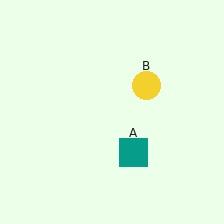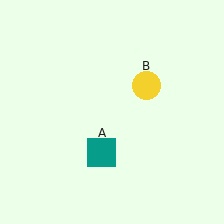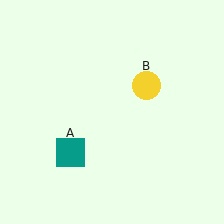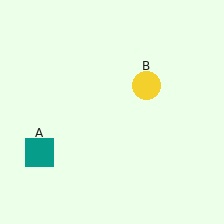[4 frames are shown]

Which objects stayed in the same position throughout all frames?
Yellow circle (object B) remained stationary.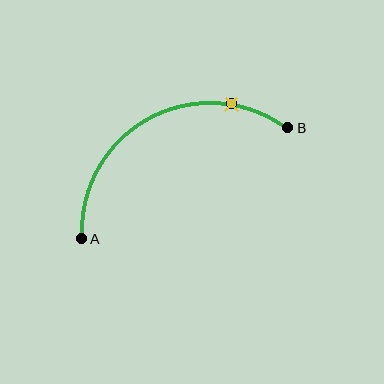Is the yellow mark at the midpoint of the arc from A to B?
No. The yellow mark lies on the arc but is closer to endpoint B. The arc midpoint would be at the point on the curve equidistant along the arc from both A and B.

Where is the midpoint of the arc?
The arc midpoint is the point on the curve farthest from the straight line joining A and B. It sits above that line.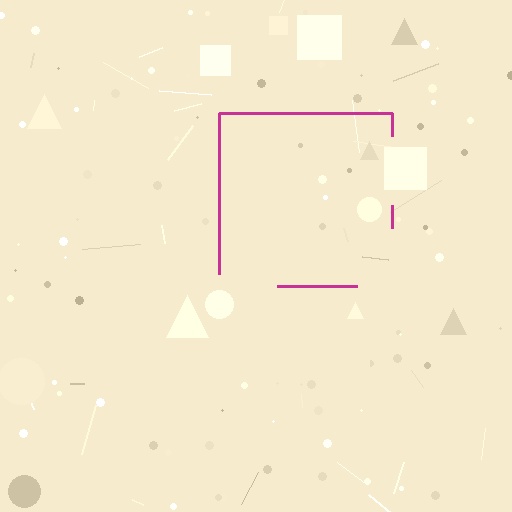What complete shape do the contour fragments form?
The contour fragments form a square.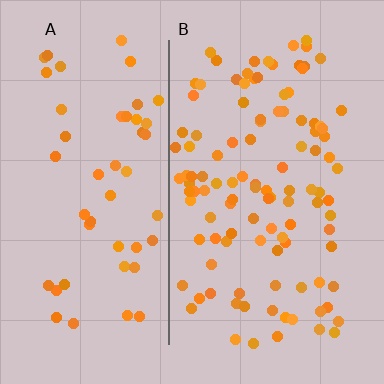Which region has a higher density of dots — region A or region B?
B (the right).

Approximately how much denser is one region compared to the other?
Approximately 2.1× — region B over region A.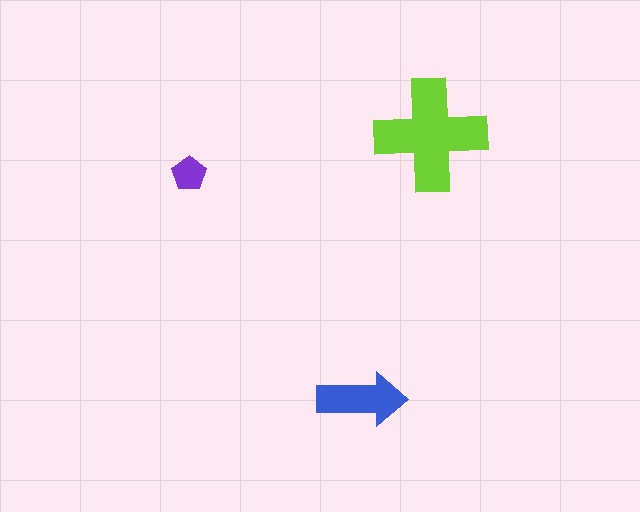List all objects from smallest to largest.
The purple pentagon, the blue arrow, the lime cross.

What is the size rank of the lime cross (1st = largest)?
1st.